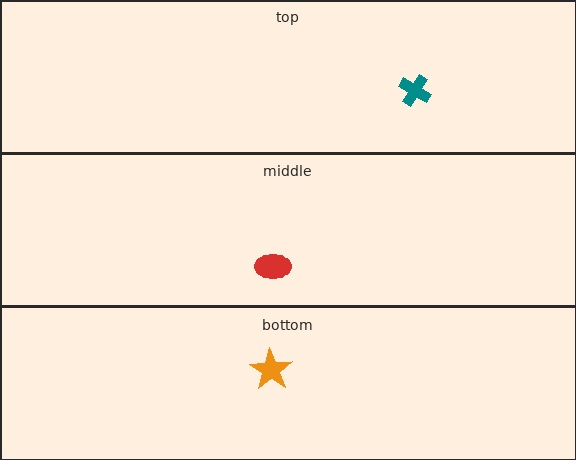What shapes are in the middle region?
The red ellipse.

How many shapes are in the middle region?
1.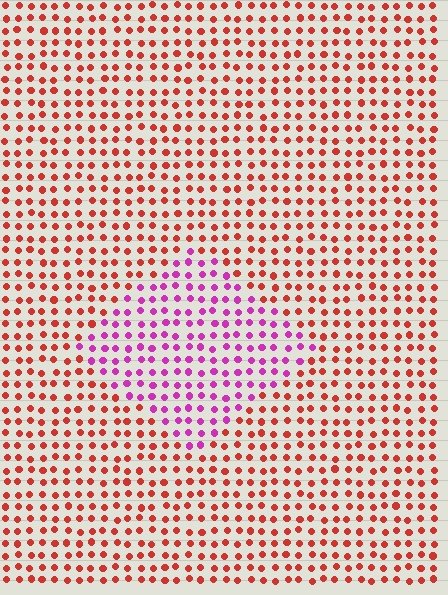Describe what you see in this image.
The image is filled with small red elements in a uniform arrangement. A diamond-shaped region is visible where the elements are tinted to a slightly different hue, forming a subtle color boundary.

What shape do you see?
I see a diamond.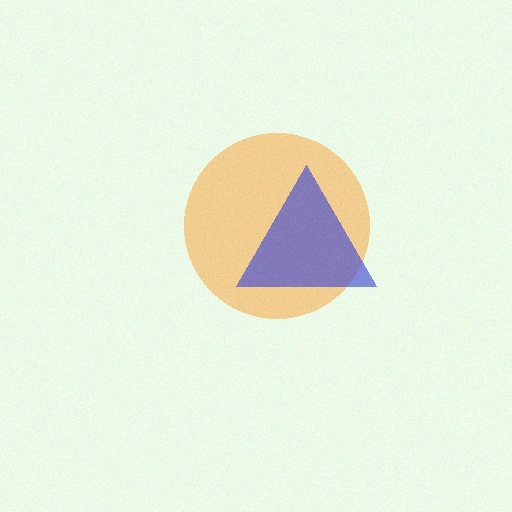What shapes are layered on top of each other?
The layered shapes are: an orange circle, a blue triangle.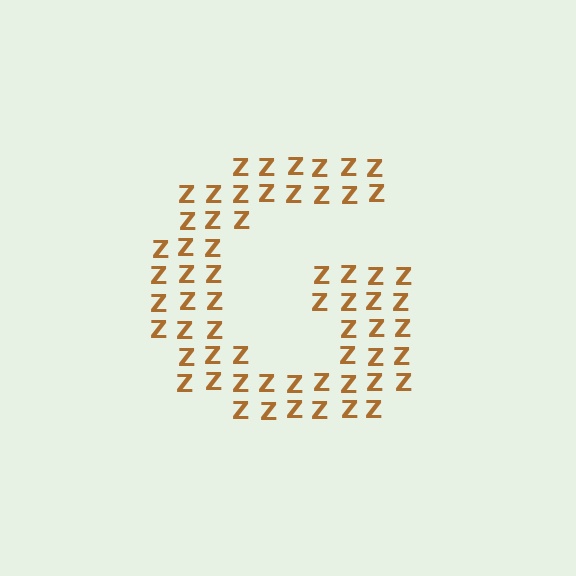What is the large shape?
The large shape is the letter G.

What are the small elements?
The small elements are letter Z's.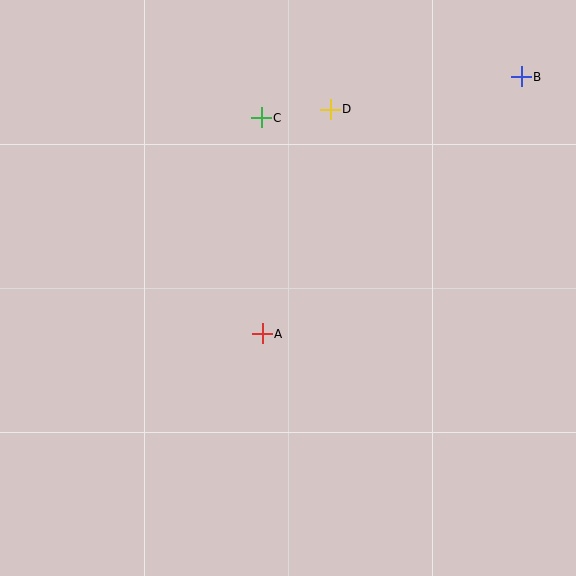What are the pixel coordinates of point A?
Point A is at (262, 334).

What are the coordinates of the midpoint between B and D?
The midpoint between B and D is at (426, 93).